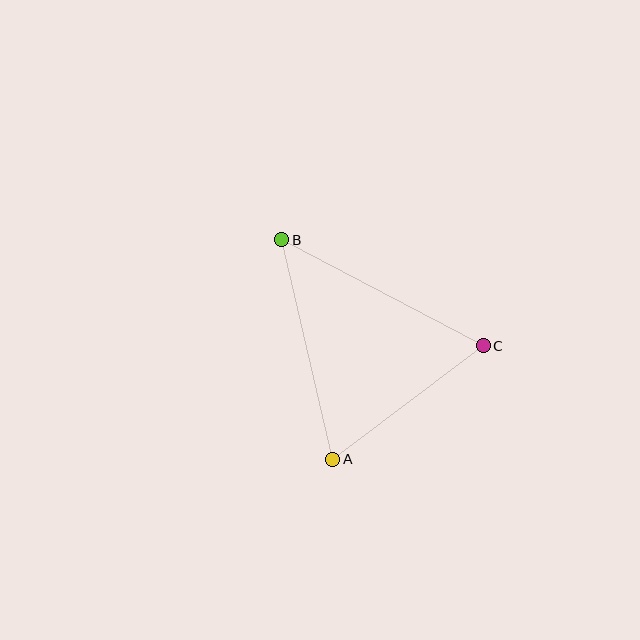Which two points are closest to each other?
Points A and C are closest to each other.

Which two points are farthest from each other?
Points B and C are farthest from each other.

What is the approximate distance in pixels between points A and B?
The distance between A and B is approximately 226 pixels.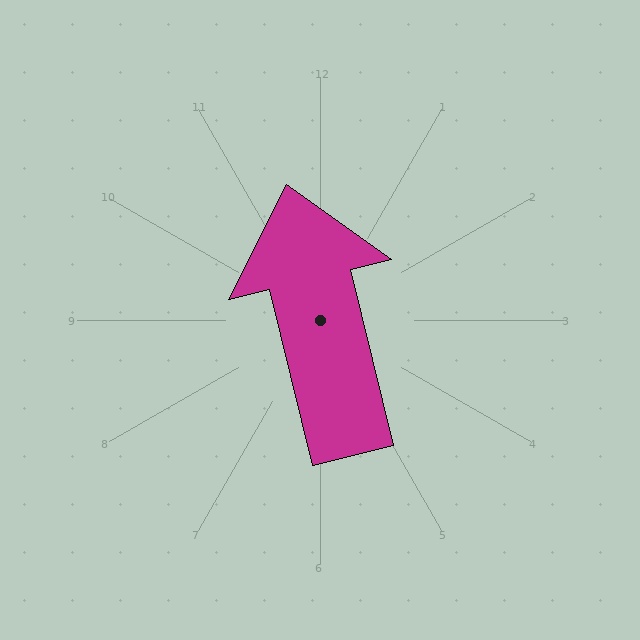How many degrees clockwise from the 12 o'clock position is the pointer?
Approximately 346 degrees.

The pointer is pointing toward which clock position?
Roughly 12 o'clock.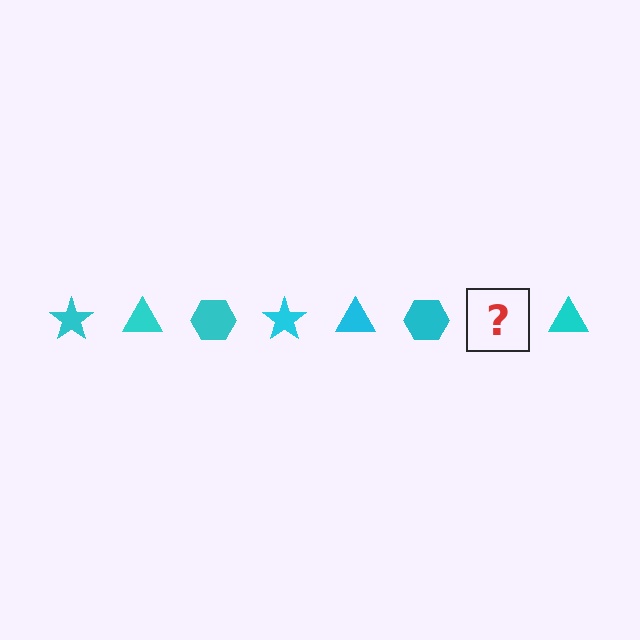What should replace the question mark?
The question mark should be replaced with a cyan star.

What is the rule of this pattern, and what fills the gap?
The rule is that the pattern cycles through star, triangle, hexagon shapes in cyan. The gap should be filled with a cyan star.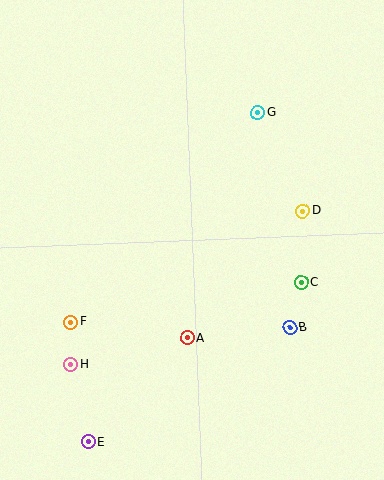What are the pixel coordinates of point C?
Point C is at (301, 283).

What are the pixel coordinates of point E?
Point E is at (88, 442).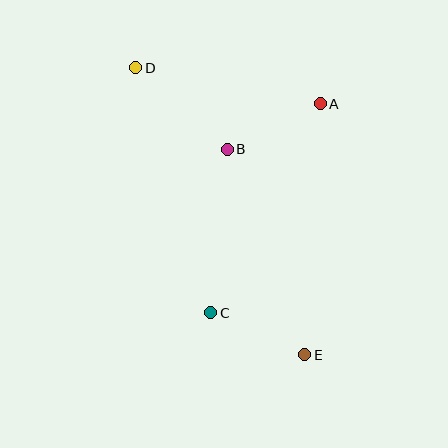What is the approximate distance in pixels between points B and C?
The distance between B and C is approximately 164 pixels.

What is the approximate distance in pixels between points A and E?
The distance between A and E is approximately 252 pixels.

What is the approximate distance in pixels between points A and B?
The distance between A and B is approximately 104 pixels.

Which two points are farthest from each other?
Points D and E are farthest from each other.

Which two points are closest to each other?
Points C and E are closest to each other.